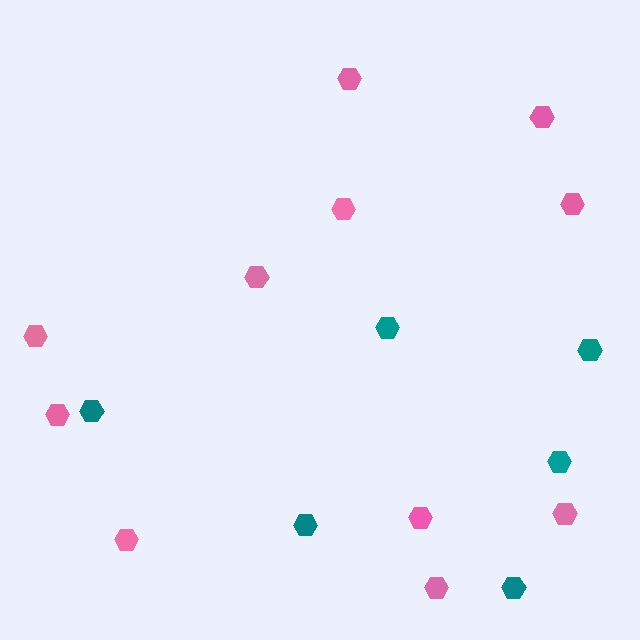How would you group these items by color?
There are 2 groups: one group of teal hexagons (6) and one group of pink hexagons (11).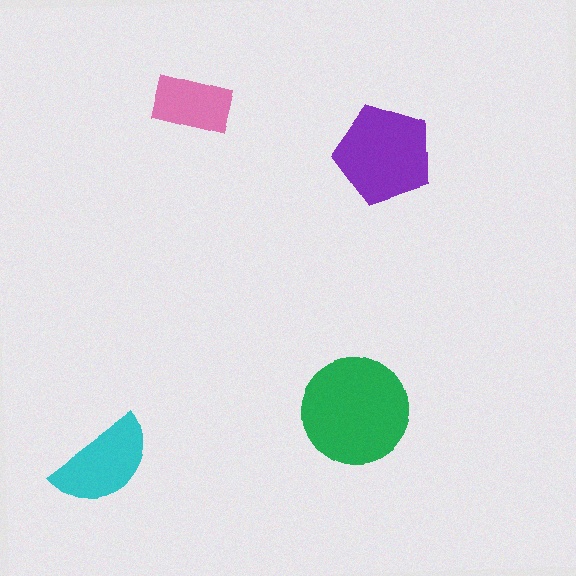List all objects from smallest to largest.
The pink rectangle, the cyan semicircle, the purple pentagon, the green circle.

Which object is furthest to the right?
The purple pentagon is rightmost.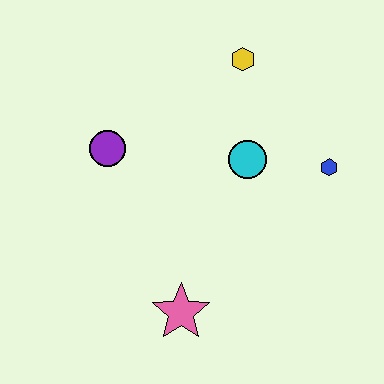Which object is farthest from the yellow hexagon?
The pink star is farthest from the yellow hexagon.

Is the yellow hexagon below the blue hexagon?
No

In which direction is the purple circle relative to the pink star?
The purple circle is above the pink star.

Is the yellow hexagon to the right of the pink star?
Yes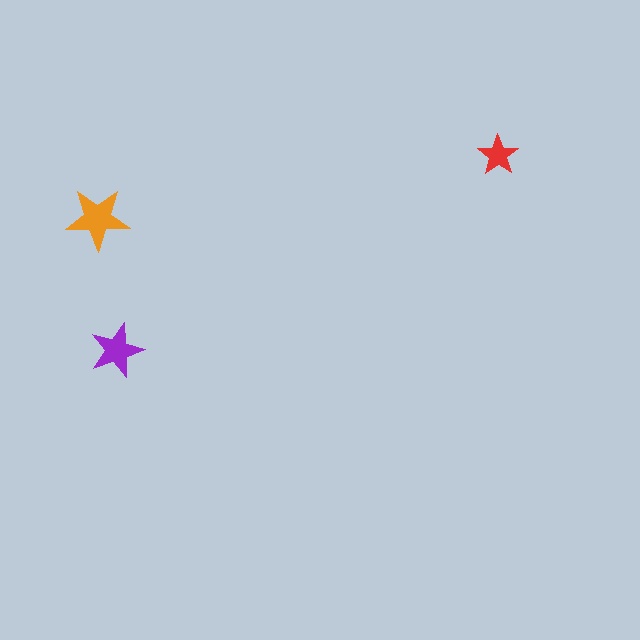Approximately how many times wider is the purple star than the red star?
About 1.5 times wider.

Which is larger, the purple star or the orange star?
The orange one.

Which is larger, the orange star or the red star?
The orange one.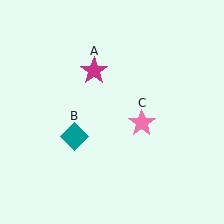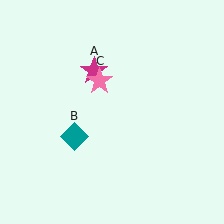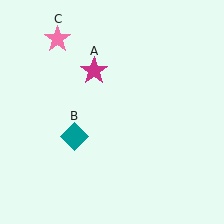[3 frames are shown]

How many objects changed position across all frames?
1 object changed position: pink star (object C).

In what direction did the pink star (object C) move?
The pink star (object C) moved up and to the left.